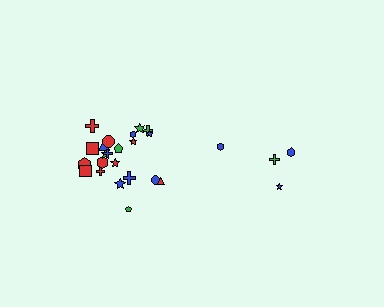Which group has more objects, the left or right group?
The left group.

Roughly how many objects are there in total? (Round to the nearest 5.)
Roughly 25 objects in total.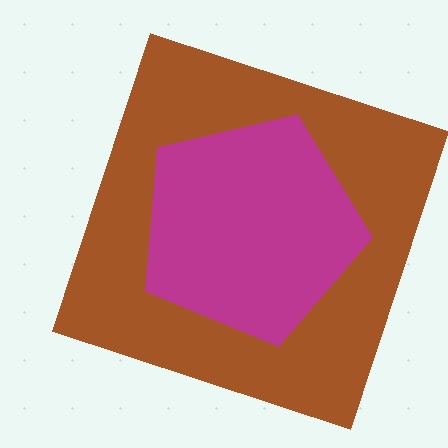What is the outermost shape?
The brown square.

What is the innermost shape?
The magenta pentagon.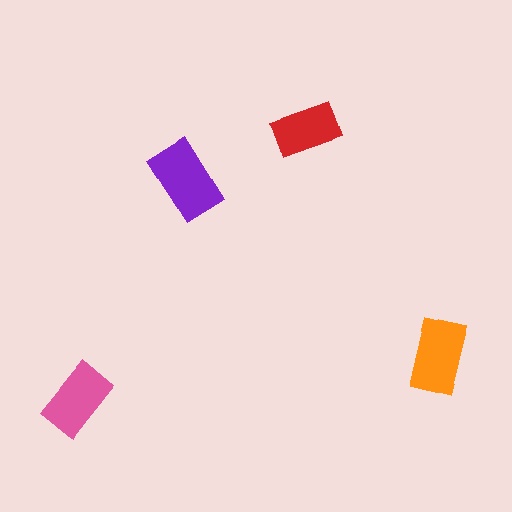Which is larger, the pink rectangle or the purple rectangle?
The purple one.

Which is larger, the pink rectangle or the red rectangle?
The pink one.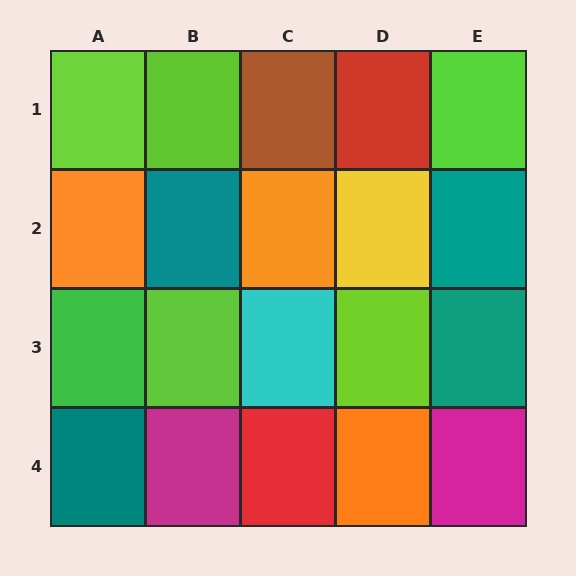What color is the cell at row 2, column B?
Teal.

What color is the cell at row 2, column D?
Yellow.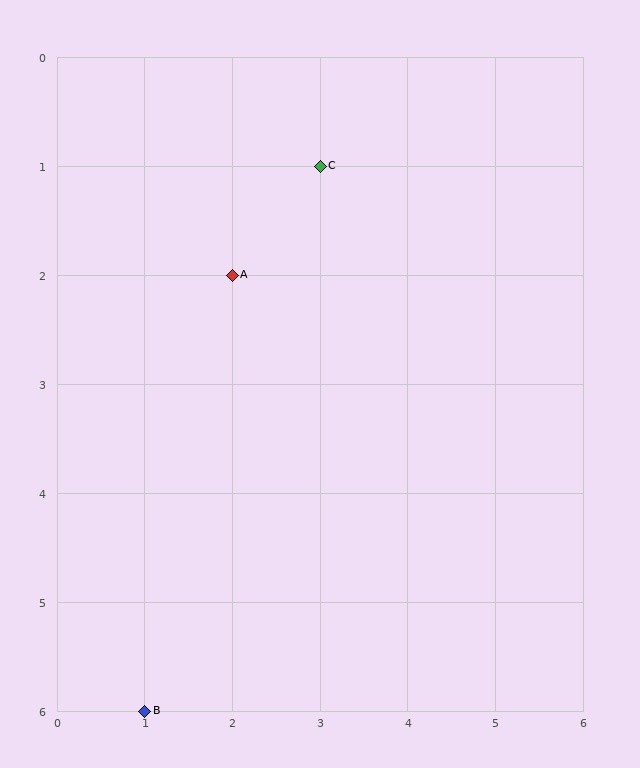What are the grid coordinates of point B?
Point B is at grid coordinates (1, 6).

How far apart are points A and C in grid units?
Points A and C are 1 column and 1 row apart (about 1.4 grid units diagonally).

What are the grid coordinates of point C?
Point C is at grid coordinates (3, 1).